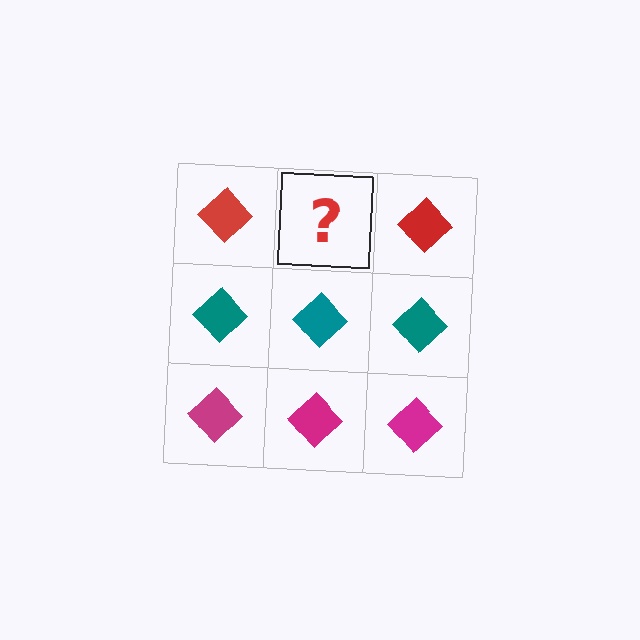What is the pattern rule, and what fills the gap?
The rule is that each row has a consistent color. The gap should be filled with a red diamond.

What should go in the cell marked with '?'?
The missing cell should contain a red diamond.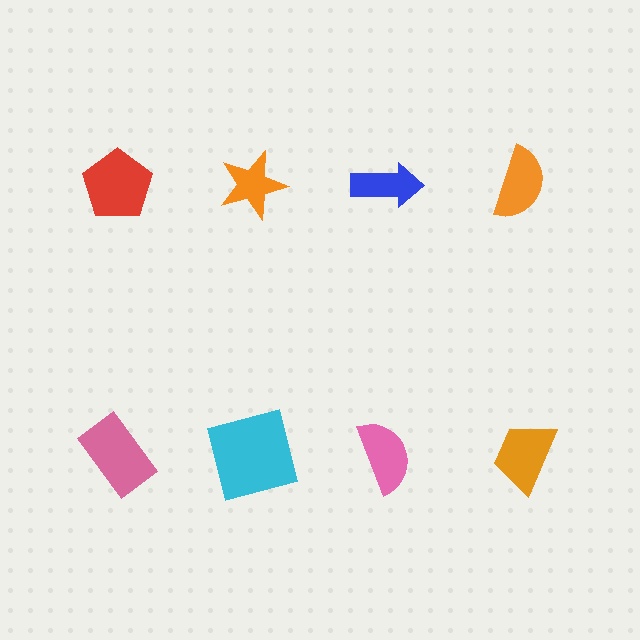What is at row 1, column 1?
A red pentagon.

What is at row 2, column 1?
A pink rectangle.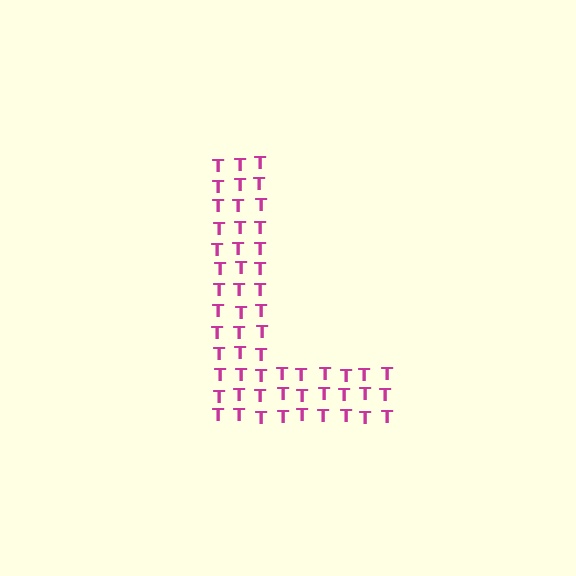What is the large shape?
The large shape is the letter L.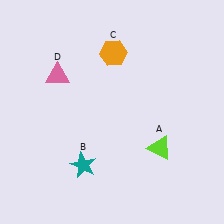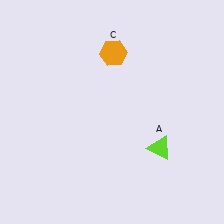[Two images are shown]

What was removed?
The pink triangle (D), the teal star (B) were removed in Image 2.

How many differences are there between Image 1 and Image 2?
There are 2 differences between the two images.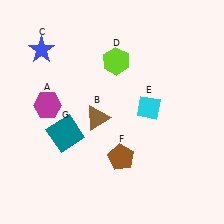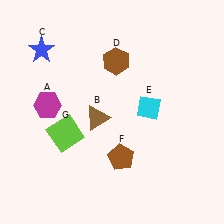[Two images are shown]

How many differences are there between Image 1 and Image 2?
There are 2 differences between the two images.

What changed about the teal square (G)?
In Image 1, G is teal. In Image 2, it changed to lime.